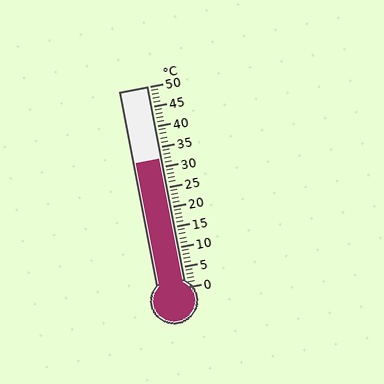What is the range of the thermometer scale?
The thermometer scale ranges from 0°C to 50°C.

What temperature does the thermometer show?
The thermometer shows approximately 32°C.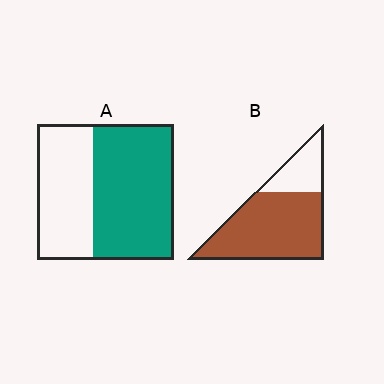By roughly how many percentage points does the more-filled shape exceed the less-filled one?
By roughly 15 percentage points (B over A).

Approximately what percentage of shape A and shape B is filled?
A is approximately 60% and B is approximately 75%.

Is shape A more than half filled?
Yes.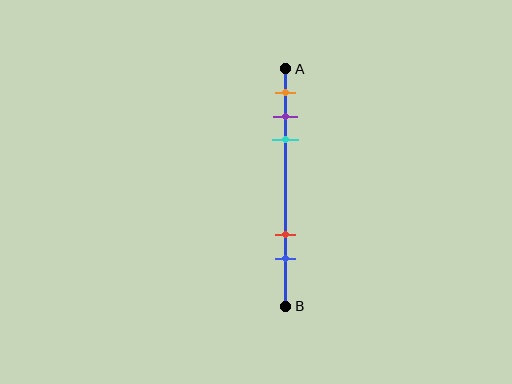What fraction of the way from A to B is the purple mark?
The purple mark is approximately 20% (0.2) of the way from A to B.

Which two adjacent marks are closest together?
The purple and cyan marks are the closest adjacent pair.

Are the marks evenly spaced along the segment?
No, the marks are not evenly spaced.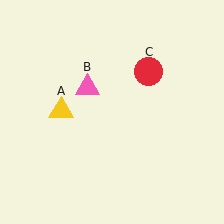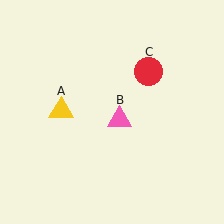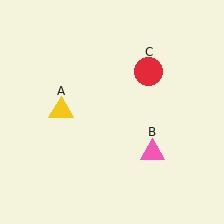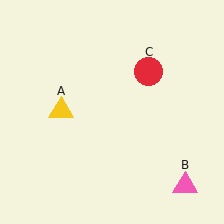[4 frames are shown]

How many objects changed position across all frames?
1 object changed position: pink triangle (object B).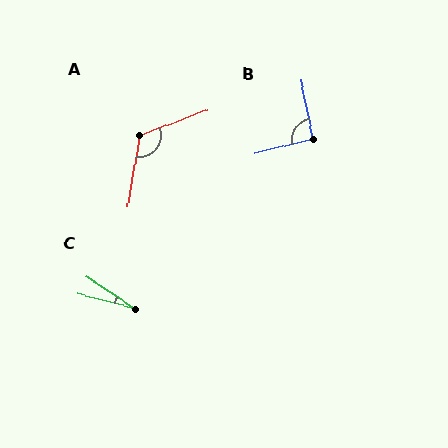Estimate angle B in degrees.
Approximately 92 degrees.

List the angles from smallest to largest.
C (18°), B (92°), A (121°).